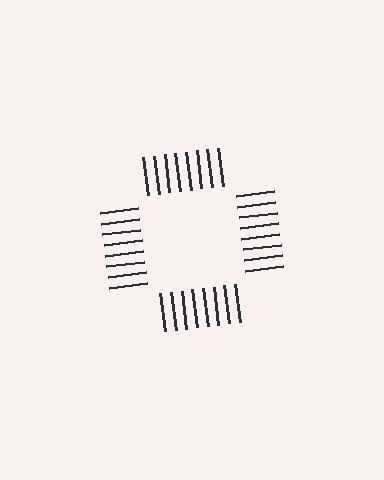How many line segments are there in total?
32 — 8 along each of the 4 edges.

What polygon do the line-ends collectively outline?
An illusory square — the line segments terminate on its edges but no continuous stroke is drawn.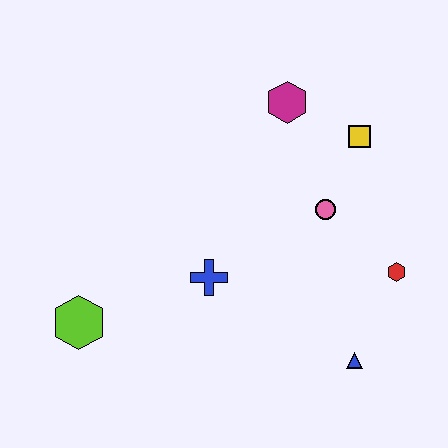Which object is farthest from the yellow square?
The lime hexagon is farthest from the yellow square.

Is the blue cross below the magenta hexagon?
Yes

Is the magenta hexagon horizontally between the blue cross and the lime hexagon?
No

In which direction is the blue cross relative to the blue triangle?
The blue cross is to the left of the blue triangle.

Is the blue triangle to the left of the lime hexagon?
No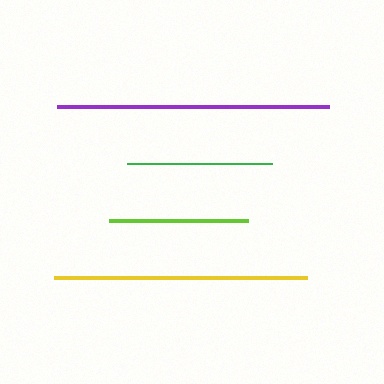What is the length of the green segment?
The green segment is approximately 145 pixels long.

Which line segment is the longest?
The purple line is the longest at approximately 272 pixels.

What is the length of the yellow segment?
The yellow segment is approximately 253 pixels long.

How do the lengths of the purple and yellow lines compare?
The purple and yellow lines are approximately the same length.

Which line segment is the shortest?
The lime line is the shortest at approximately 139 pixels.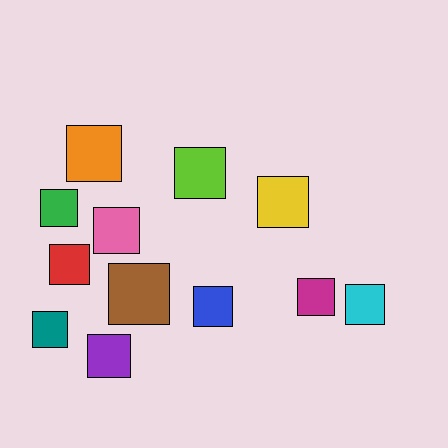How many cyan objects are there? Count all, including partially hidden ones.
There is 1 cyan object.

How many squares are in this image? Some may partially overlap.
There are 12 squares.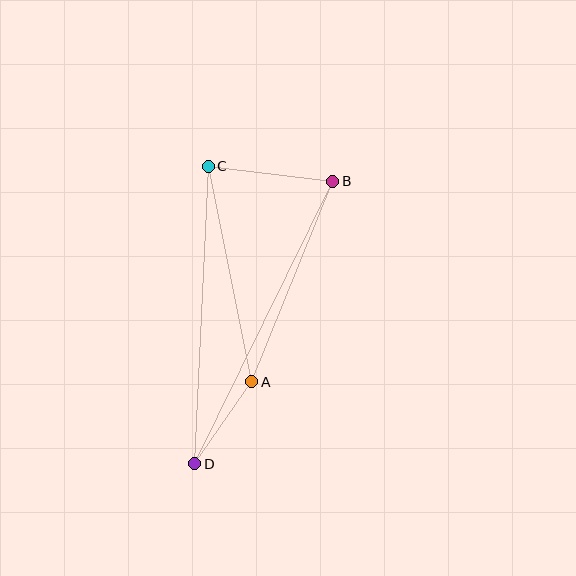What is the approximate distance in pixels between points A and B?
The distance between A and B is approximately 216 pixels.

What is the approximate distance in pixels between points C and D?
The distance between C and D is approximately 298 pixels.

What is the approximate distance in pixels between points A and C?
The distance between A and C is approximately 220 pixels.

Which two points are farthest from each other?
Points B and D are farthest from each other.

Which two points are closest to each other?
Points A and D are closest to each other.